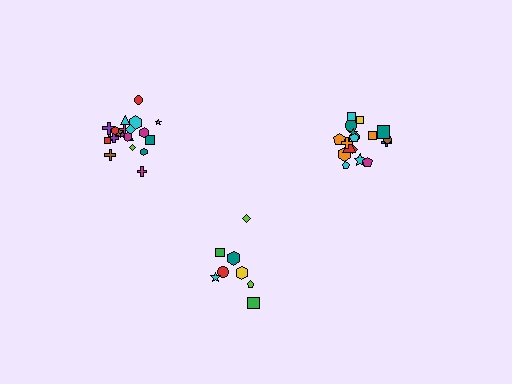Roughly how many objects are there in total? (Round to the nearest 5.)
Roughly 50 objects in total.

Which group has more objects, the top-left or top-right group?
The top-left group.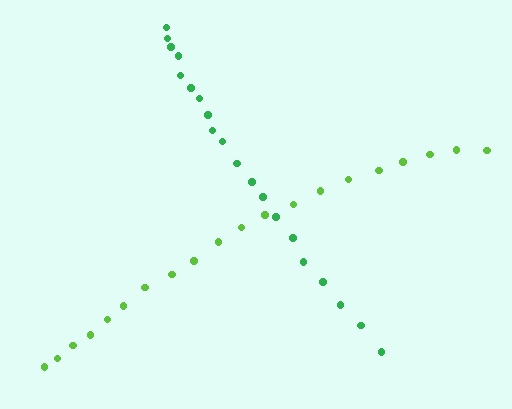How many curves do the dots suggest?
There are 2 distinct paths.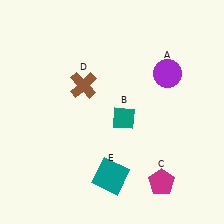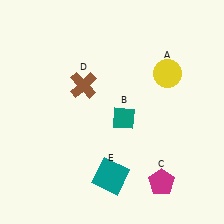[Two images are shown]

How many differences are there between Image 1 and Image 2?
There is 1 difference between the two images.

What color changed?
The circle (A) changed from purple in Image 1 to yellow in Image 2.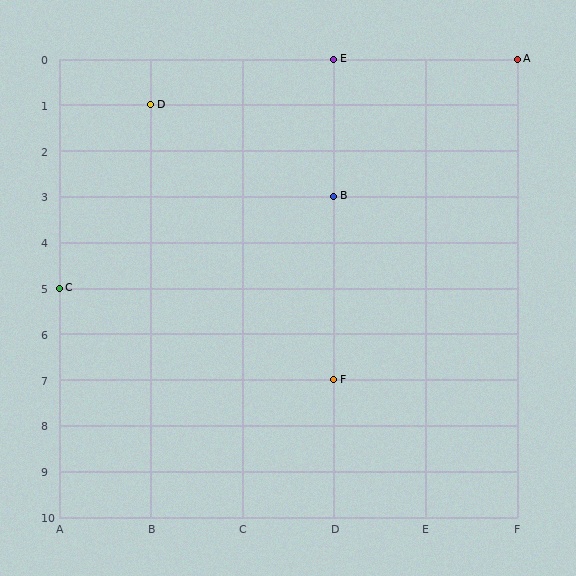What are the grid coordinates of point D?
Point D is at grid coordinates (B, 1).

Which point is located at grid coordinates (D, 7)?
Point F is at (D, 7).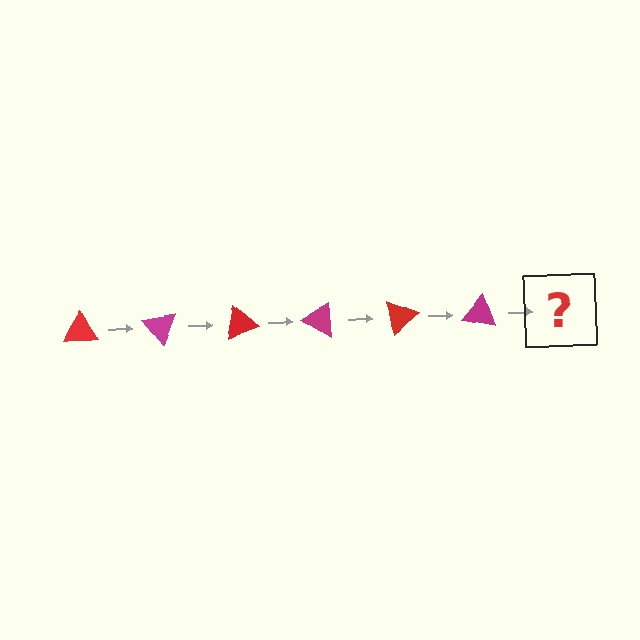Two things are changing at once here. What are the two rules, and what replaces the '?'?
The two rules are that it rotates 50 degrees each step and the color cycles through red and magenta. The '?' should be a red triangle, rotated 300 degrees from the start.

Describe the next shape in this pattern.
It should be a red triangle, rotated 300 degrees from the start.